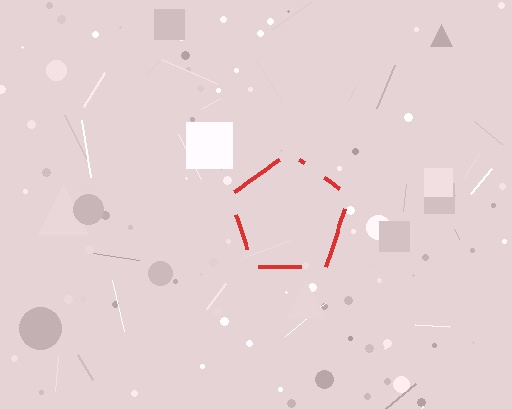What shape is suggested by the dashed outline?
The dashed outline suggests a pentagon.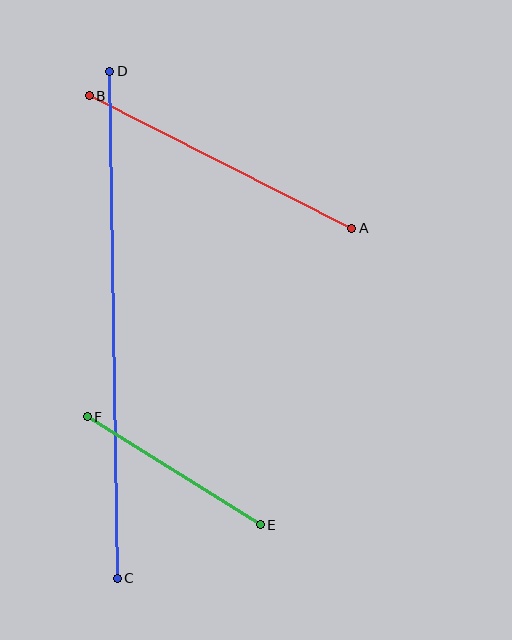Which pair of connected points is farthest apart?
Points C and D are farthest apart.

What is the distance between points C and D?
The distance is approximately 507 pixels.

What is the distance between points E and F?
The distance is approximately 204 pixels.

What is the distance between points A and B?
The distance is approximately 294 pixels.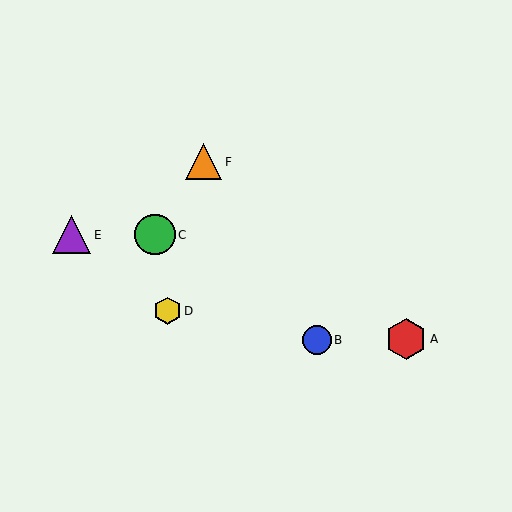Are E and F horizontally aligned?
No, E is at y≈235 and F is at y≈162.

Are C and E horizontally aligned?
Yes, both are at y≈235.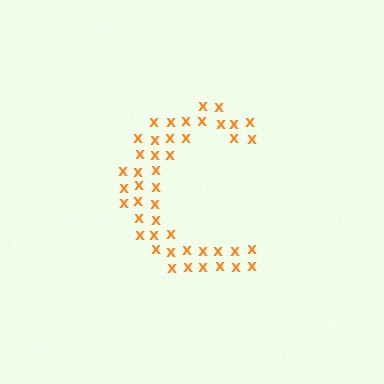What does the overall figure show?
The overall figure shows the letter C.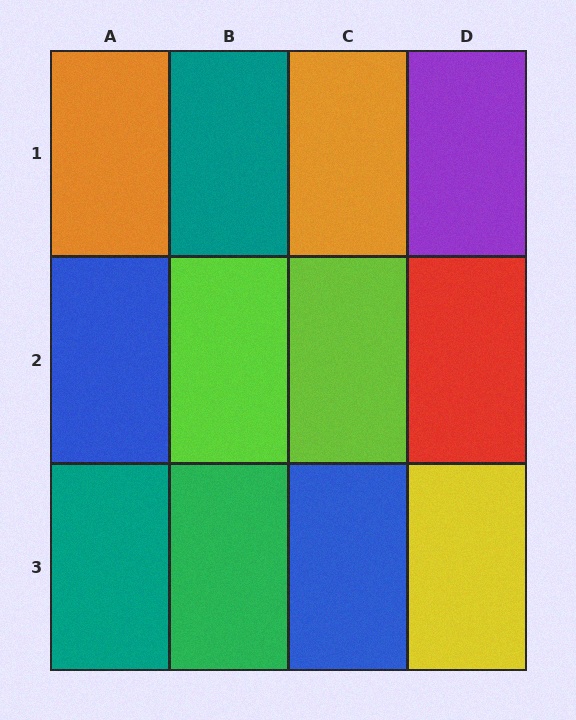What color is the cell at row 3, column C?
Blue.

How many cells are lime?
2 cells are lime.